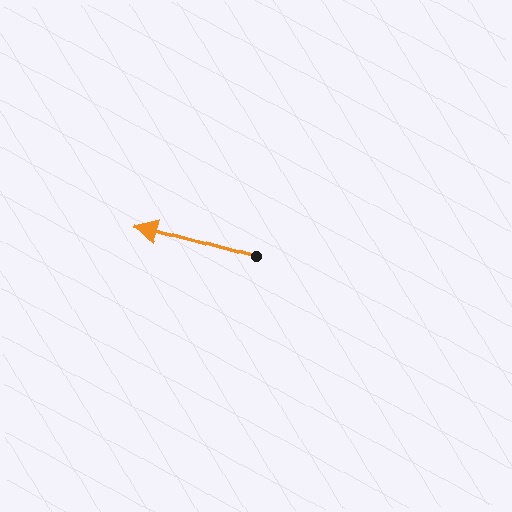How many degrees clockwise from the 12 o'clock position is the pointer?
Approximately 286 degrees.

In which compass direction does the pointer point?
West.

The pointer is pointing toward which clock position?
Roughly 10 o'clock.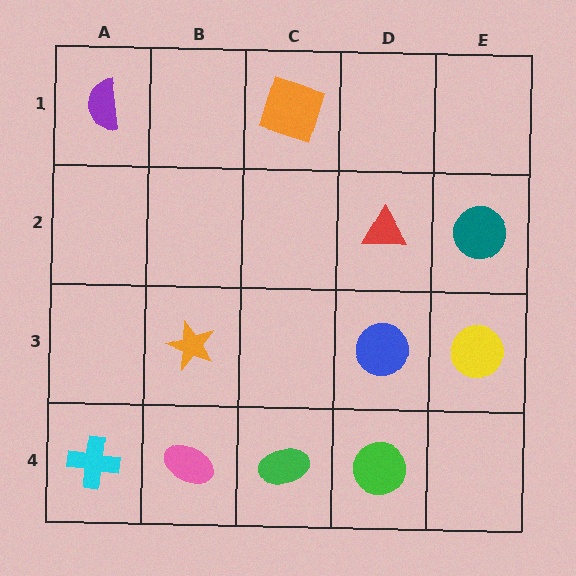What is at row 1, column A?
A purple semicircle.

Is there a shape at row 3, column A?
No, that cell is empty.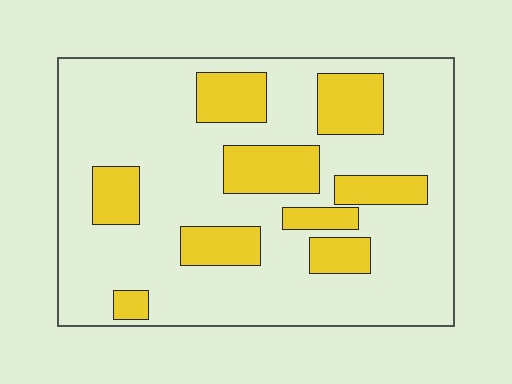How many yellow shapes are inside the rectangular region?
9.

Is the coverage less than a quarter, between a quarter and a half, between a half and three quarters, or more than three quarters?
Less than a quarter.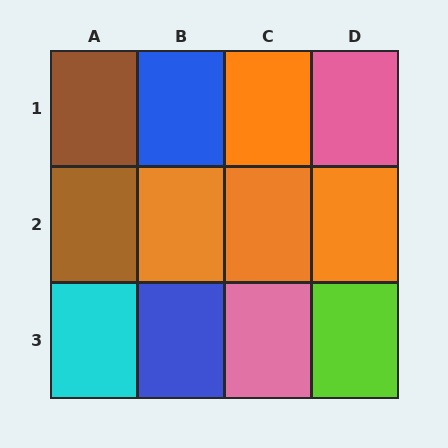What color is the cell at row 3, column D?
Lime.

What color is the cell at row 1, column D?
Pink.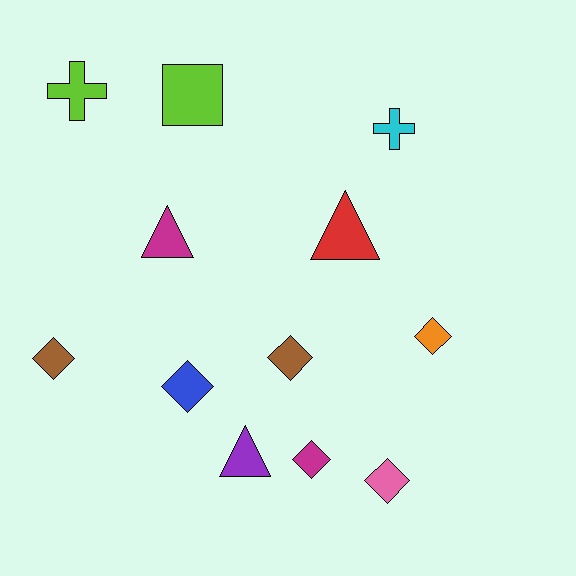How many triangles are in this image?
There are 3 triangles.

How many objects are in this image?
There are 12 objects.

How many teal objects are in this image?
There are no teal objects.